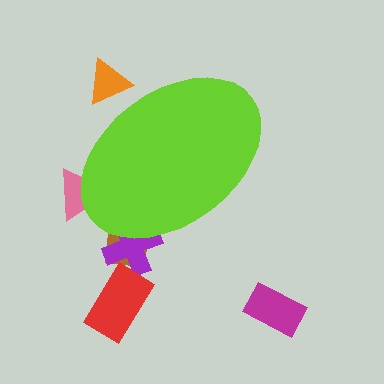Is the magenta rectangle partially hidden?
No, the magenta rectangle is fully visible.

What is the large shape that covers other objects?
A lime ellipse.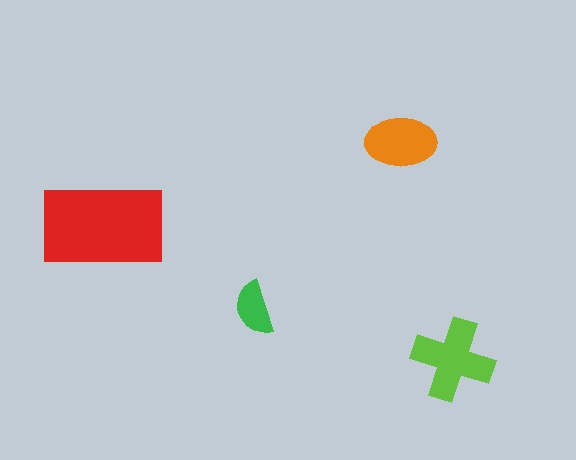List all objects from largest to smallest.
The red rectangle, the lime cross, the orange ellipse, the green semicircle.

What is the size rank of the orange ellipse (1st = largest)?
3rd.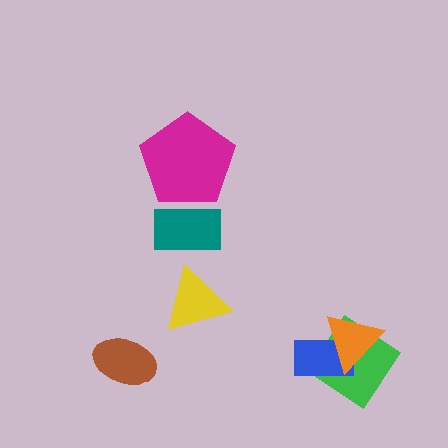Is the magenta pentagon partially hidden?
No, no other shape covers it.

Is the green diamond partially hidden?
Yes, it is partially covered by another shape.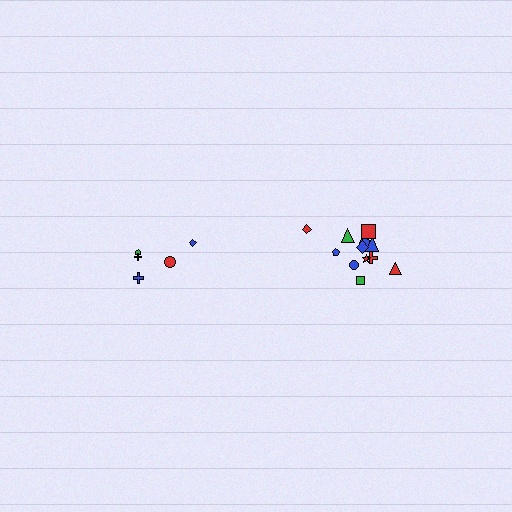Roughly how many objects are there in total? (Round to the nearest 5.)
Roughly 15 objects in total.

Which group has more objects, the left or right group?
The right group.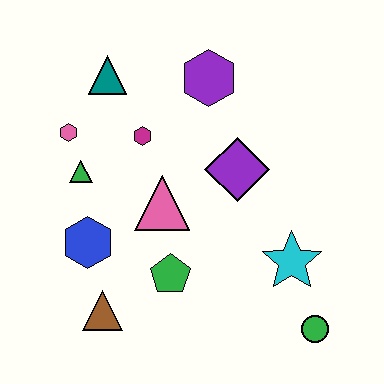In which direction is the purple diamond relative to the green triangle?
The purple diamond is to the right of the green triangle.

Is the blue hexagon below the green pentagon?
No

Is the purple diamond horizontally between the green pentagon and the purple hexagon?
No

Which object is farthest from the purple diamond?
The brown triangle is farthest from the purple diamond.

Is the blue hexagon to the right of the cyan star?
No